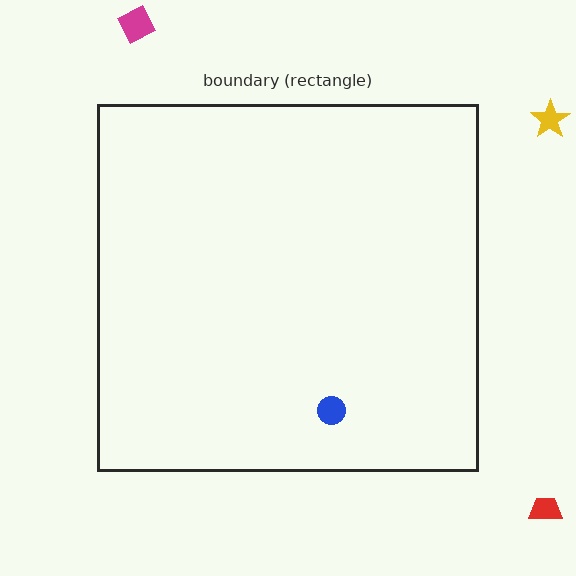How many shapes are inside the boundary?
1 inside, 3 outside.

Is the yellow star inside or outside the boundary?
Outside.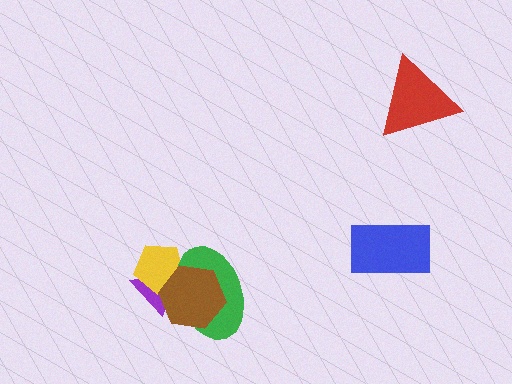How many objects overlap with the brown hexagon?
3 objects overlap with the brown hexagon.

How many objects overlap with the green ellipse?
3 objects overlap with the green ellipse.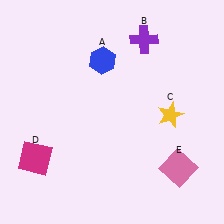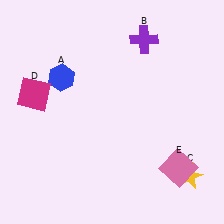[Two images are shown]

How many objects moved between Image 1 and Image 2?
3 objects moved between the two images.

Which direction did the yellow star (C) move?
The yellow star (C) moved down.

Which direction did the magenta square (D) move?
The magenta square (D) moved up.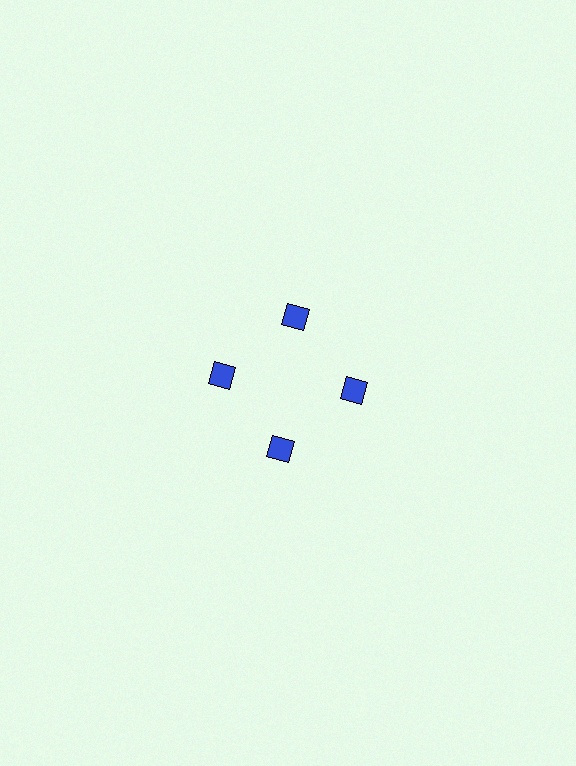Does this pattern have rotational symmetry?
Yes, this pattern has 4-fold rotational symmetry. It looks the same after rotating 90 degrees around the center.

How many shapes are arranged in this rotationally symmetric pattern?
There are 4 shapes, arranged in 4 groups of 1.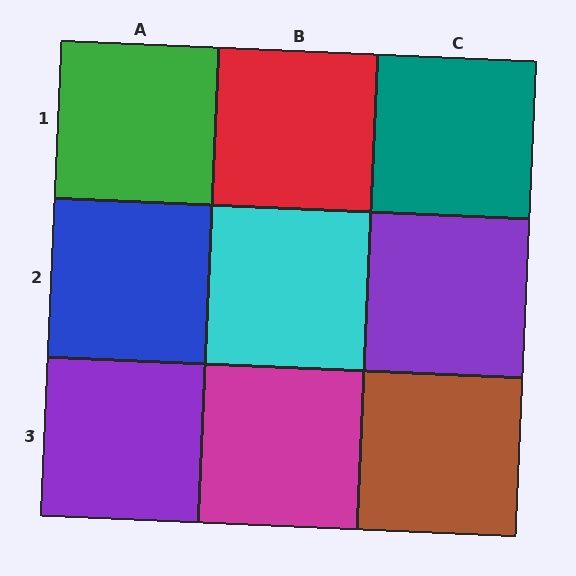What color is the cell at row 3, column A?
Purple.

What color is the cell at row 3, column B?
Magenta.